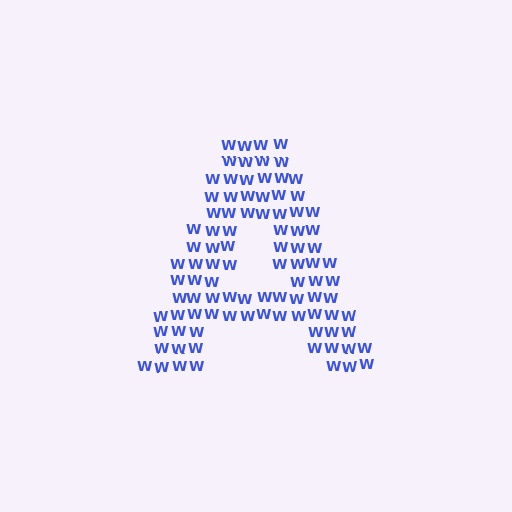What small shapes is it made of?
It is made of small letter W's.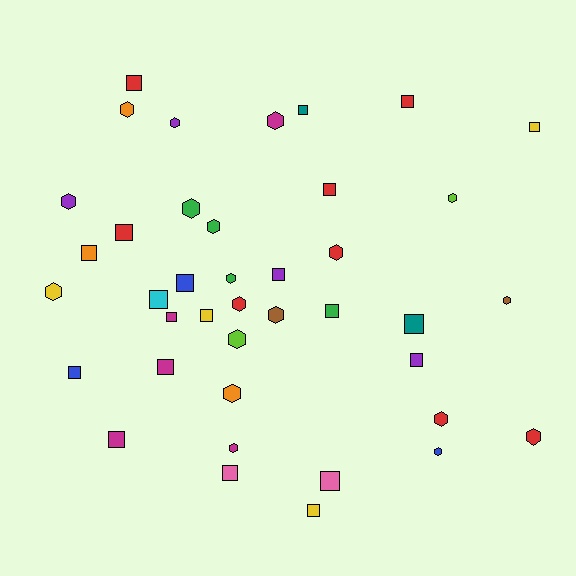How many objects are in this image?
There are 40 objects.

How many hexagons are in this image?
There are 19 hexagons.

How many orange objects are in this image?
There are 3 orange objects.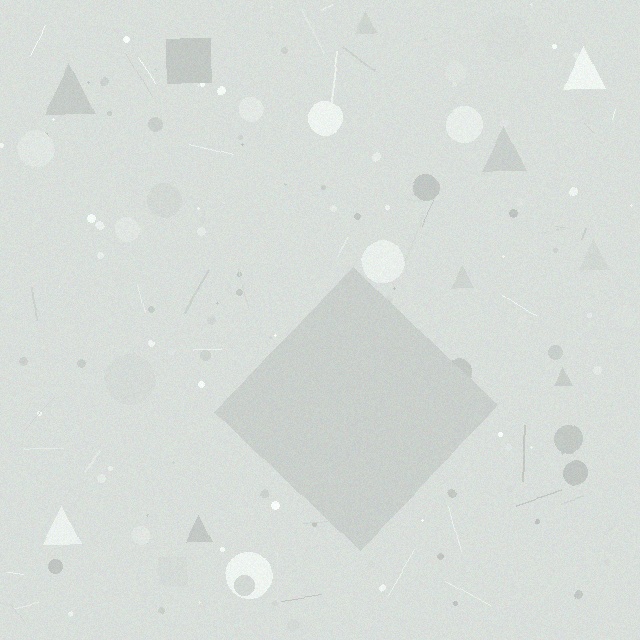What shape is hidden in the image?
A diamond is hidden in the image.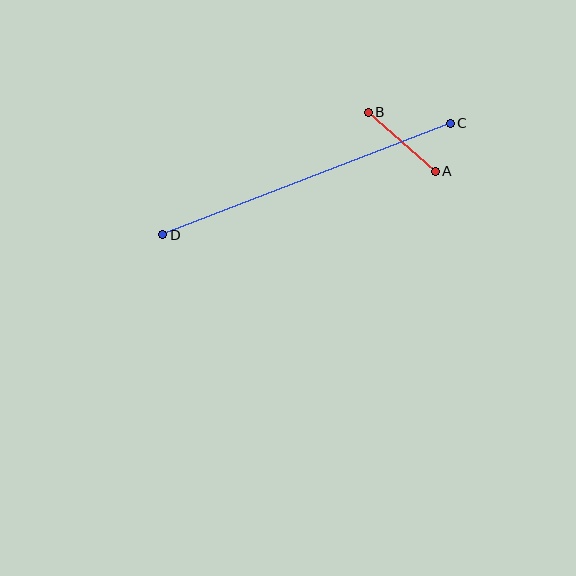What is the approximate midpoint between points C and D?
The midpoint is at approximately (307, 179) pixels.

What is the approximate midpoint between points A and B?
The midpoint is at approximately (402, 142) pixels.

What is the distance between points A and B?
The distance is approximately 90 pixels.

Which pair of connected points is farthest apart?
Points C and D are farthest apart.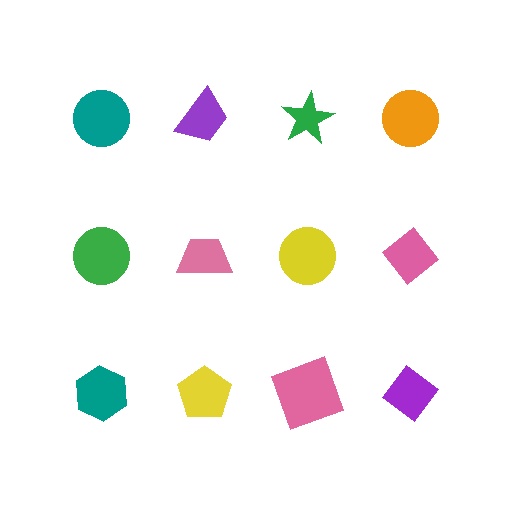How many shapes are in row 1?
4 shapes.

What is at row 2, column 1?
A green circle.